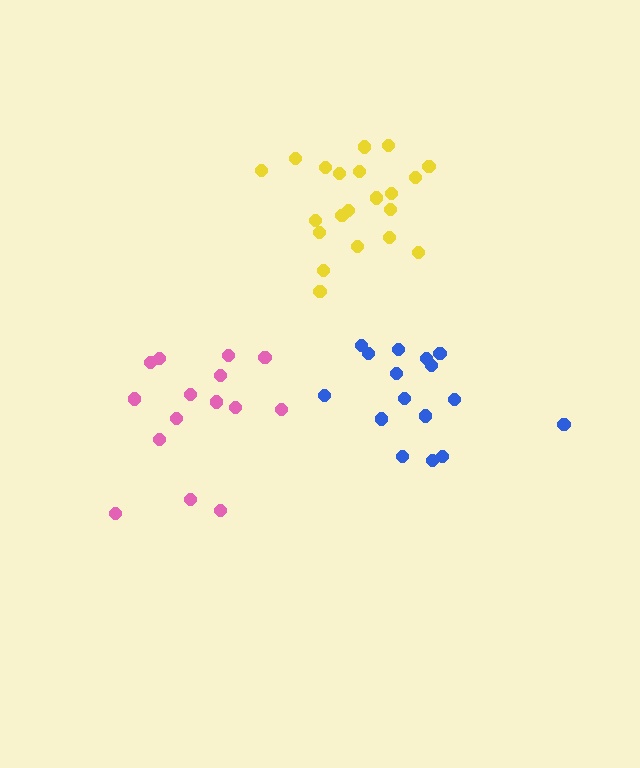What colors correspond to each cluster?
The clusters are colored: blue, yellow, pink.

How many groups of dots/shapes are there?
There are 3 groups.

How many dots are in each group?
Group 1: 16 dots, Group 2: 21 dots, Group 3: 15 dots (52 total).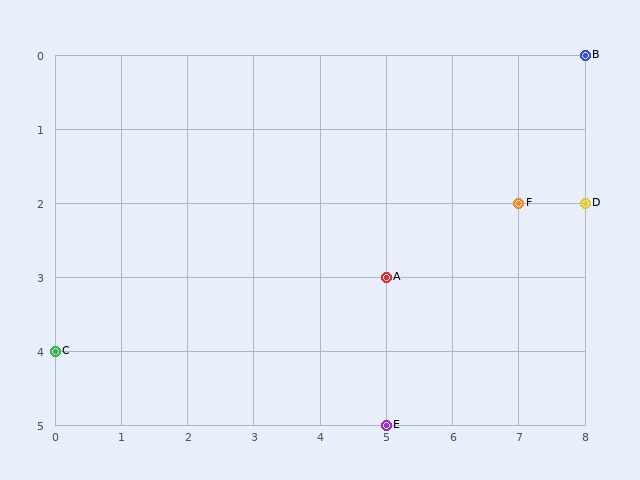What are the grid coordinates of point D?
Point D is at grid coordinates (8, 2).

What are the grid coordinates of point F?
Point F is at grid coordinates (7, 2).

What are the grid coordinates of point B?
Point B is at grid coordinates (8, 0).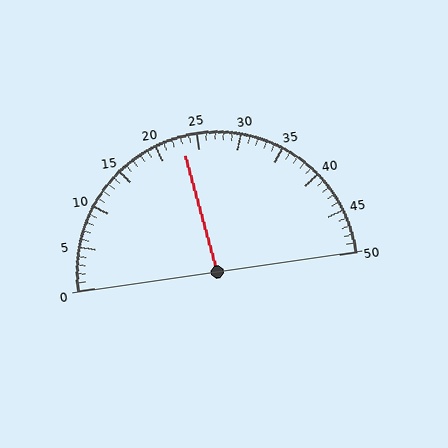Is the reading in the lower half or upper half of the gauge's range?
The reading is in the lower half of the range (0 to 50).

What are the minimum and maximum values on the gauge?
The gauge ranges from 0 to 50.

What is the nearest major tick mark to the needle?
The nearest major tick mark is 25.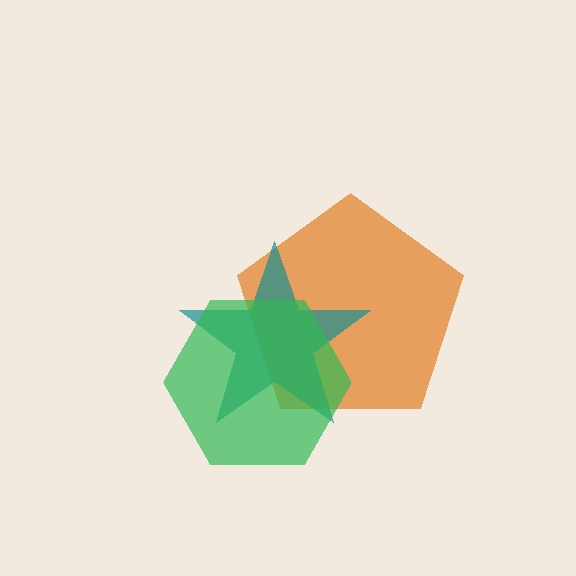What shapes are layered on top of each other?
The layered shapes are: an orange pentagon, a teal star, a green hexagon.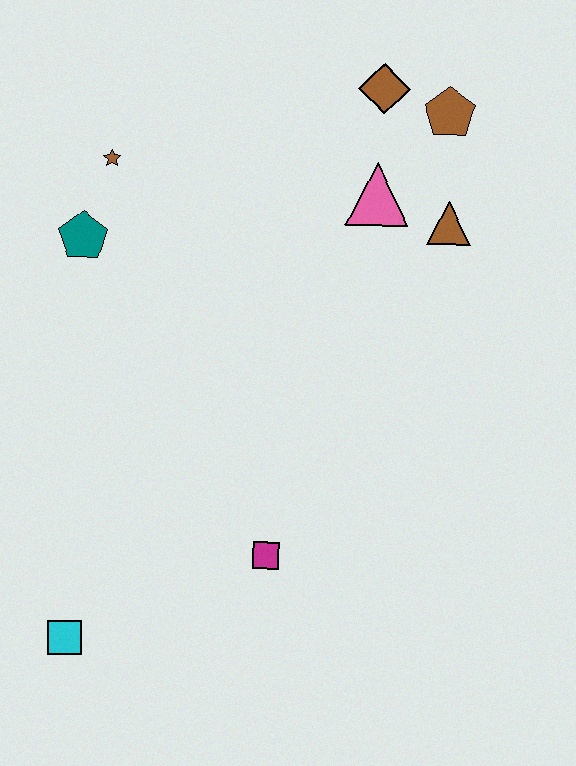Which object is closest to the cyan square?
The magenta square is closest to the cyan square.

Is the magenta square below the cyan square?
No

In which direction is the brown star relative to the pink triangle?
The brown star is to the left of the pink triangle.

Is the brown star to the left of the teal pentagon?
No